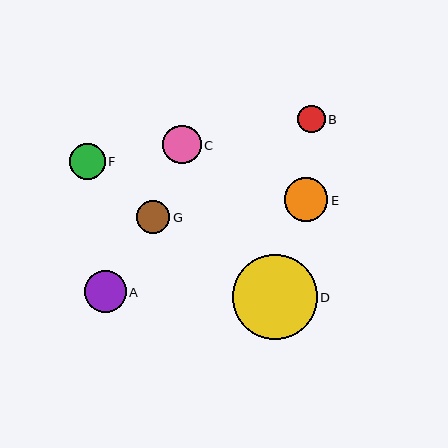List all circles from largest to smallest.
From largest to smallest: D, E, A, C, F, G, B.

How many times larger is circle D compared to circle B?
Circle D is approximately 3.1 times the size of circle B.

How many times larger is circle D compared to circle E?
Circle D is approximately 1.9 times the size of circle E.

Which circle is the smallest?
Circle B is the smallest with a size of approximately 27 pixels.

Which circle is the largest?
Circle D is the largest with a size of approximately 85 pixels.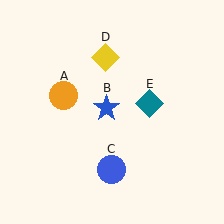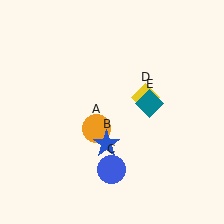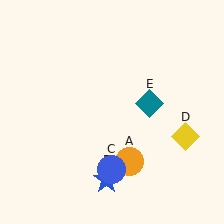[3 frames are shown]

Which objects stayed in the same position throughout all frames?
Blue circle (object C) and teal diamond (object E) remained stationary.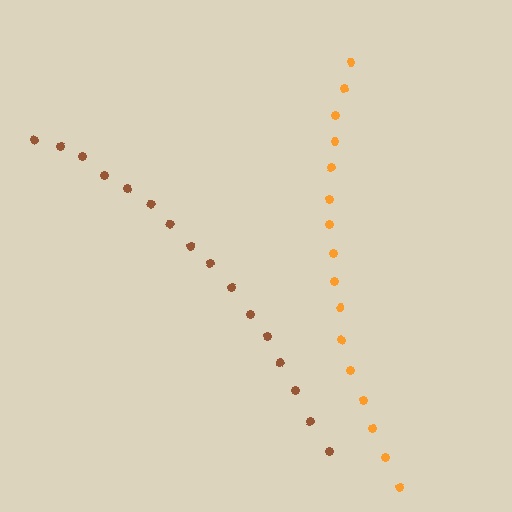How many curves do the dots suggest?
There are 2 distinct paths.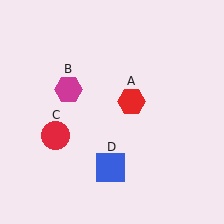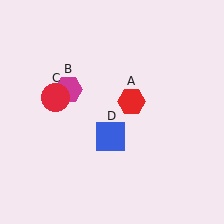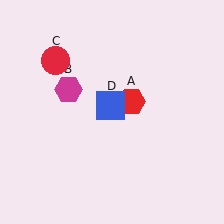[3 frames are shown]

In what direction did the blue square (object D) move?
The blue square (object D) moved up.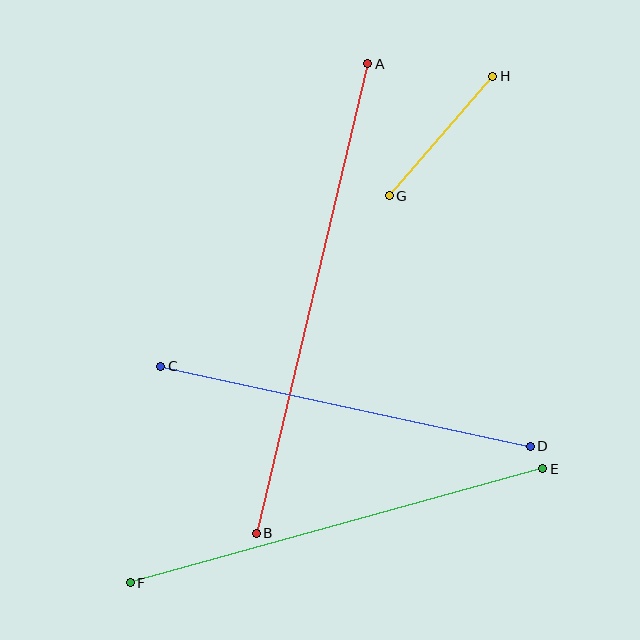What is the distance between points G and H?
The distance is approximately 159 pixels.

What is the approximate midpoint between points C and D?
The midpoint is at approximately (345, 406) pixels.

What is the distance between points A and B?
The distance is approximately 482 pixels.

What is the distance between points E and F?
The distance is approximately 428 pixels.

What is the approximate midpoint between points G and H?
The midpoint is at approximately (441, 136) pixels.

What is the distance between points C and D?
The distance is approximately 378 pixels.